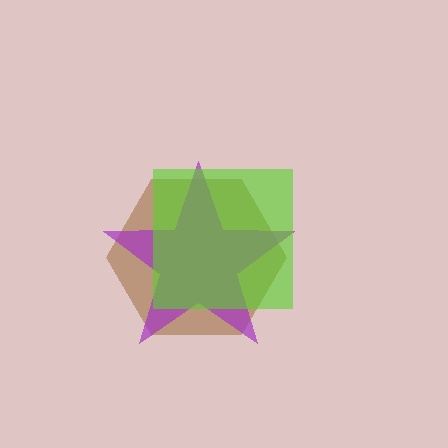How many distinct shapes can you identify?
There are 3 distinct shapes: a brown hexagon, a purple star, a lime square.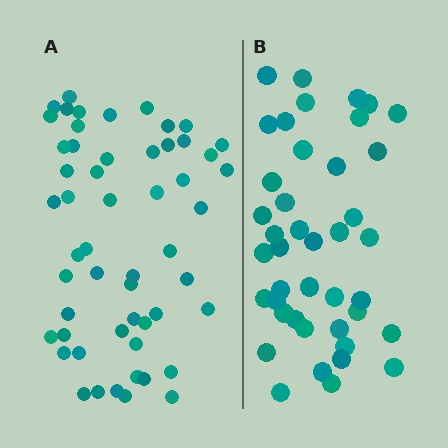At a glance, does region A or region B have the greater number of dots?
Region A (the left region) has more dots.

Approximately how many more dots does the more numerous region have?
Region A has roughly 12 or so more dots than region B.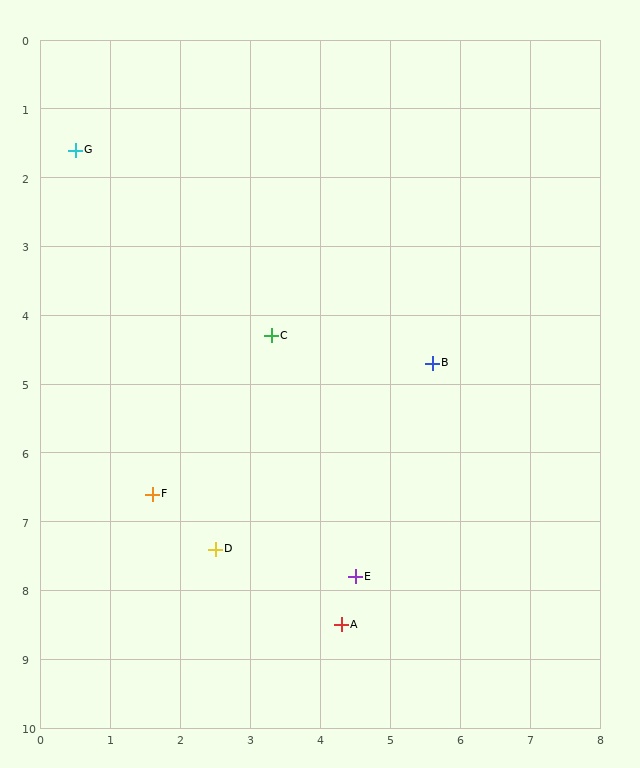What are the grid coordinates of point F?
Point F is at approximately (1.6, 6.6).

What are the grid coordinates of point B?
Point B is at approximately (5.6, 4.7).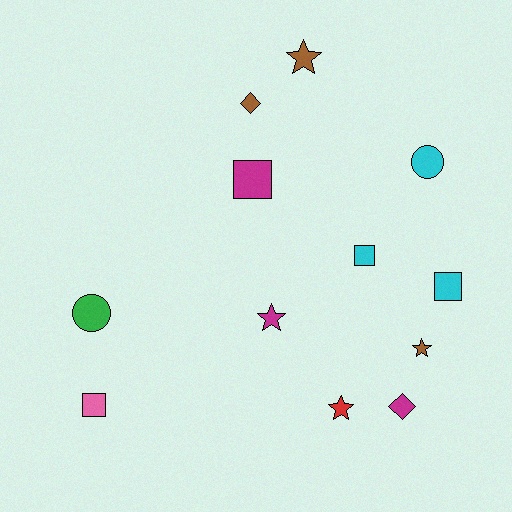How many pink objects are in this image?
There is 1 pink object.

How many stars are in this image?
There are 4 stars.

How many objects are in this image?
There are 12 objects.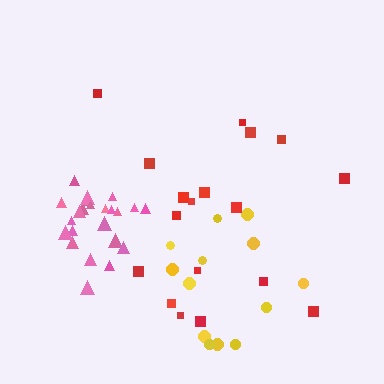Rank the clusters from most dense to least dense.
pink, yellow, red.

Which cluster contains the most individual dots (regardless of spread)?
Pink (23).